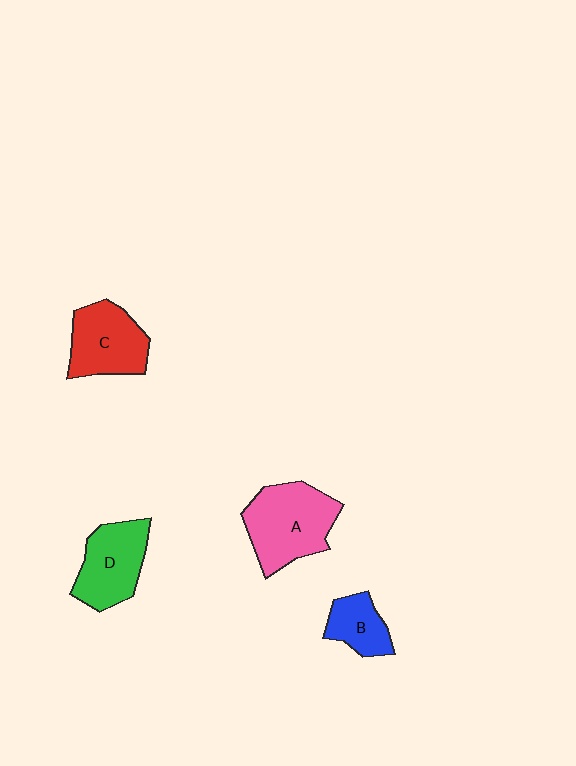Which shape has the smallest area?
Shape B (blue).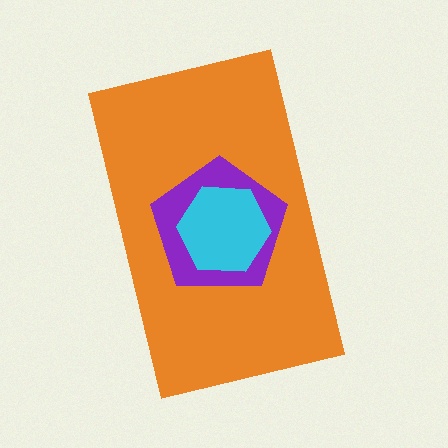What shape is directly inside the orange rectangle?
The purple pentagon.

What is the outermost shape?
The orange rectangle.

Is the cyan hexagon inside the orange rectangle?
Yes.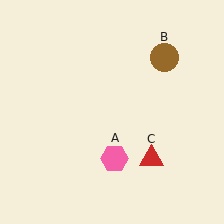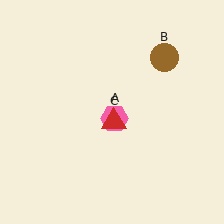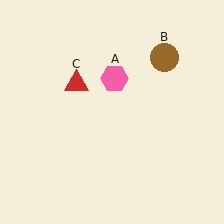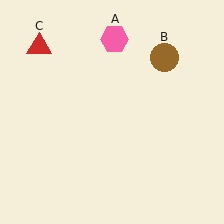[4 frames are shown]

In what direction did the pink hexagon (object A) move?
The pink hexagon (object A) moved up.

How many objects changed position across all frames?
2 objects changed position: pink hexagon (object A), red triangle (object C).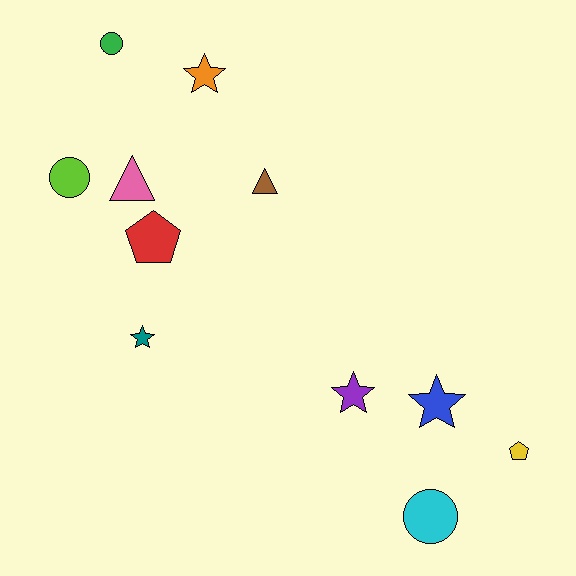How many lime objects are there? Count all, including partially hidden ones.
There is 1 lime object.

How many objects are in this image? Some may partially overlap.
There are 11 objects.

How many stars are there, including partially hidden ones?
There are 4 stars.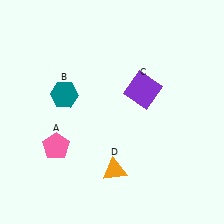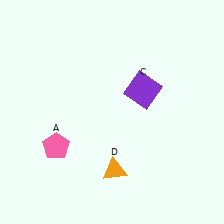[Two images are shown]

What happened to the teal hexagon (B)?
The teal hexagon (B) was removed in Image 2. It was in the top-left area of Image 1.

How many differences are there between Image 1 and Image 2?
There is 1 difference between the two images.